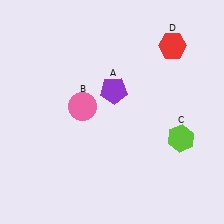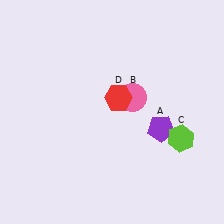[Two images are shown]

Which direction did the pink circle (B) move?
The pink circle (B) moved right.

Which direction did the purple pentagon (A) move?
The purple pentagon (A) moved right.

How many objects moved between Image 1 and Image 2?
3 objects moved between the two images.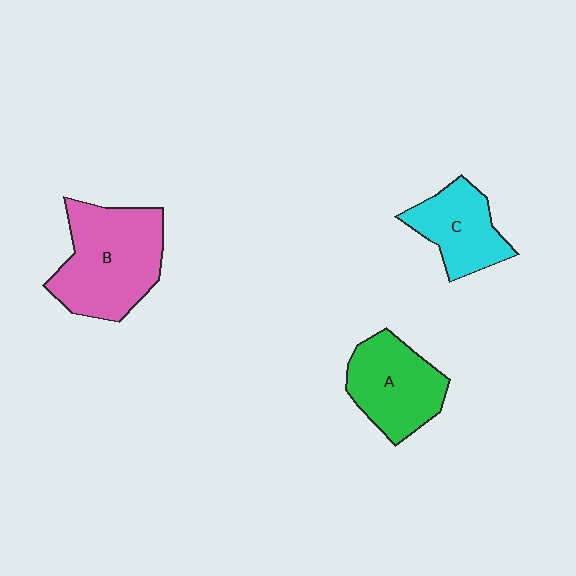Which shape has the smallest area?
Shape C (cyan).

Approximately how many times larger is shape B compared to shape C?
Approximately 1.6 times.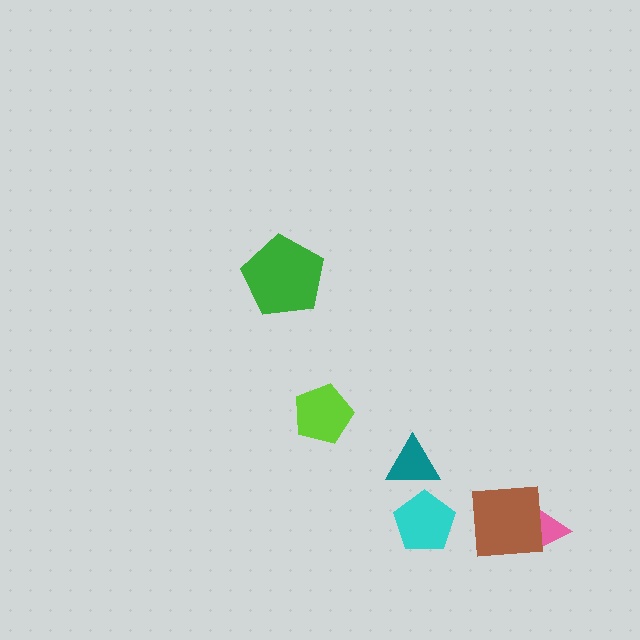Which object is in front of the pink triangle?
The brown square is in front of the pink triangle.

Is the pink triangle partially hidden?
Yes, it is partially covered by another shape.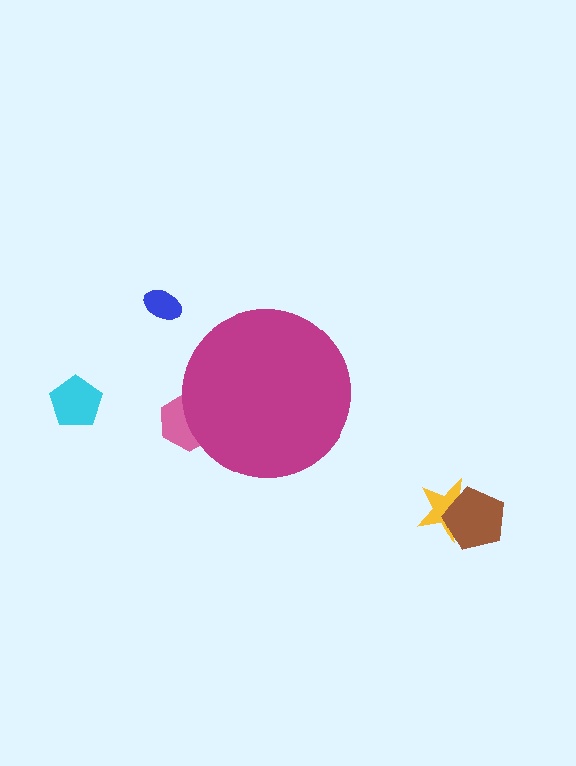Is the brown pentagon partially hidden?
No, the brown pentagon is fully visible.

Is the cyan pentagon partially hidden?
No, the cyan pentagon is fully visible.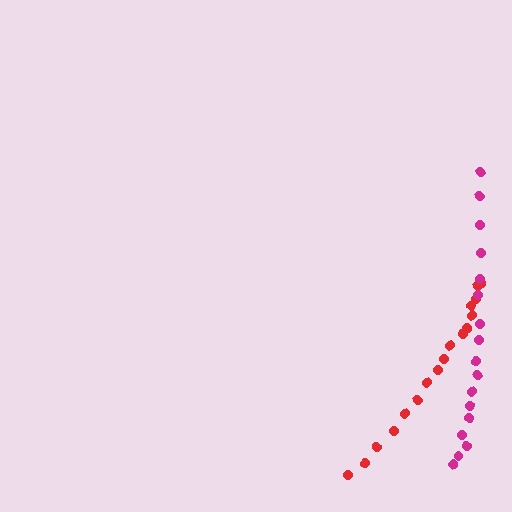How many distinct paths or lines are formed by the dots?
There are 2 distinct paths.